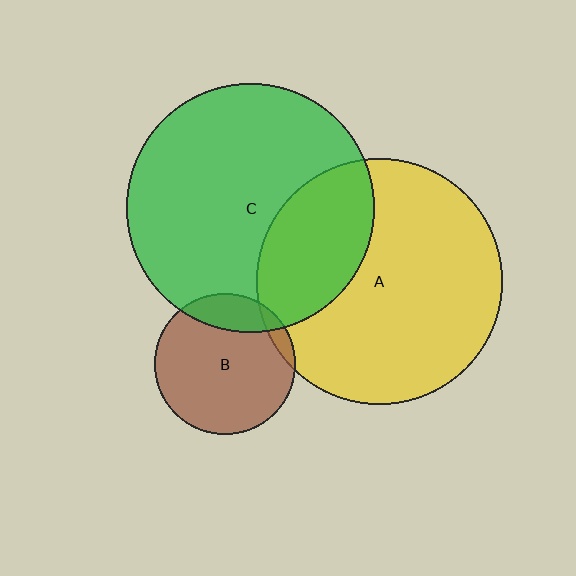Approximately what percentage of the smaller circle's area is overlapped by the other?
Approximately 15%.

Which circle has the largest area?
Circle C (green).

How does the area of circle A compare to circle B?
Approximately 3.1 times.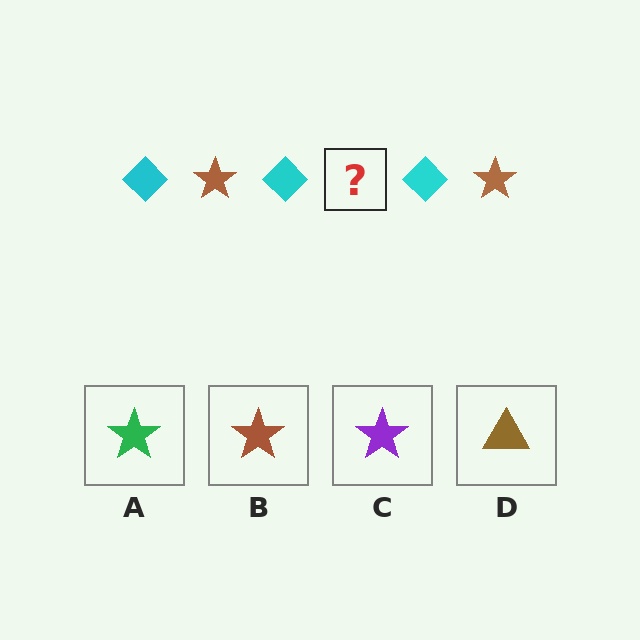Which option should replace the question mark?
Option B.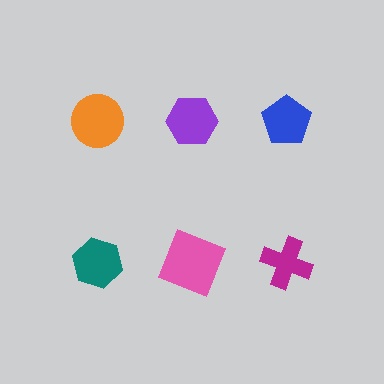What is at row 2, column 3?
A magenta cross.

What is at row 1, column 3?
A blue pentagon.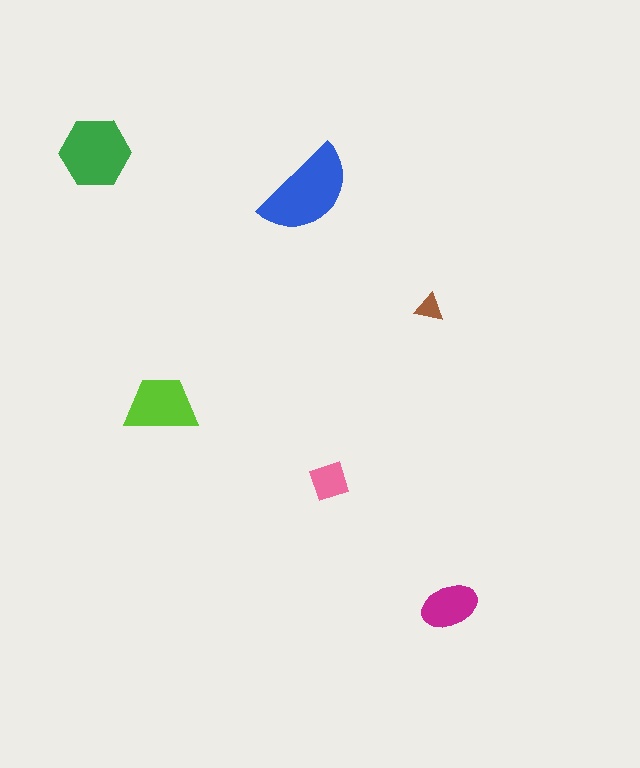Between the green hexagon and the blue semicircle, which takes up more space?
The blue semicircle.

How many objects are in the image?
There are 6 objects in the image.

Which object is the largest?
The blue semicircle.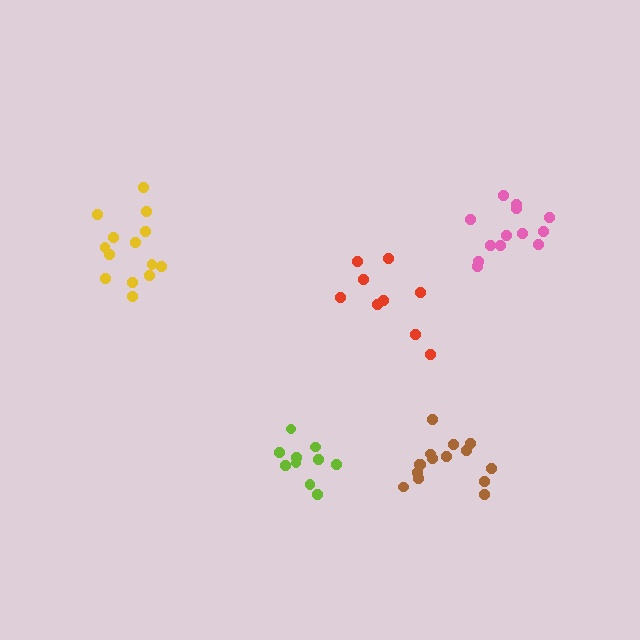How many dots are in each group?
Group 1: 15 dots, Group 2: 10 dots, Group 3: 9 dots, Group 4: 14 dots, Group 5: 13 dots (61 total).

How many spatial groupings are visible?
There are 5 spatial groupings.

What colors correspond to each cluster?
The clusters are colored: brown, lime, red, yellow, pink.